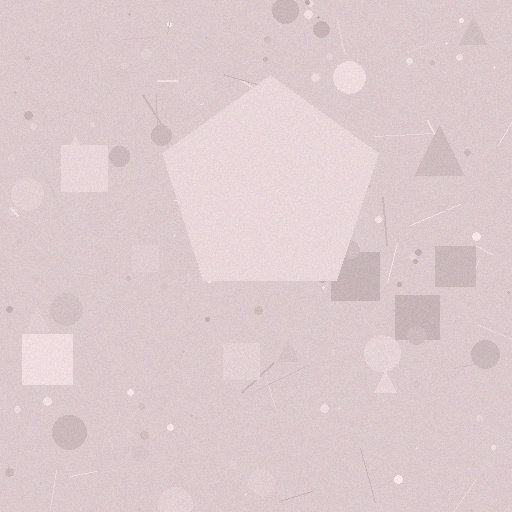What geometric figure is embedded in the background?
A pentagon is embedded in the background.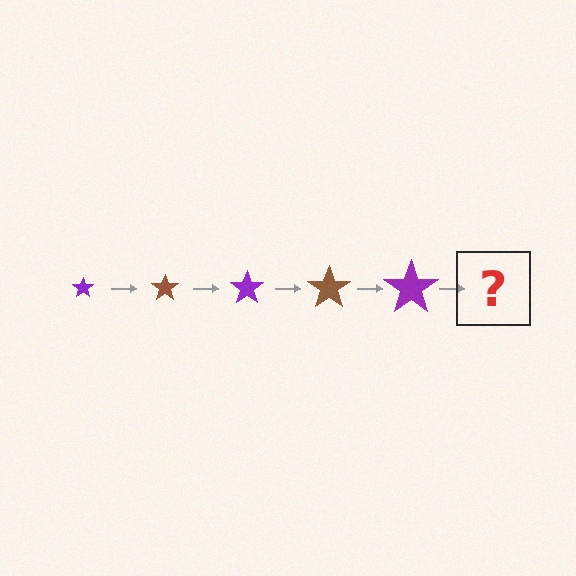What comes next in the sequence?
The next element should be a brown star, larger than the previous one.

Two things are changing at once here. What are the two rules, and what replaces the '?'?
The two rules are that the star grows larger each step and the color cycles through purple and brown. The '?' should be a brown star, larger than the previous one.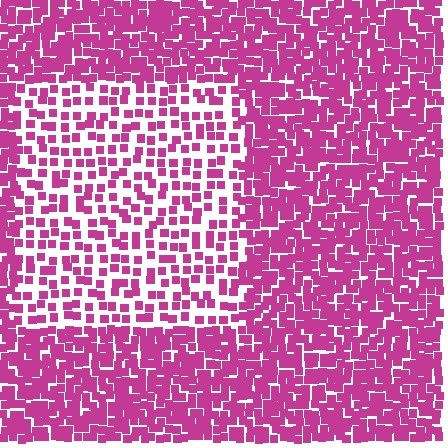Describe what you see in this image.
The image contains small magenta elements arranged at two different densities. A rectangle-shaped region is visible where the elements are less densely packed than the surrounding area.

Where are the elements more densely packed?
The elements are more densely packed outside the rectangle boundary.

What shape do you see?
I see a rectangle.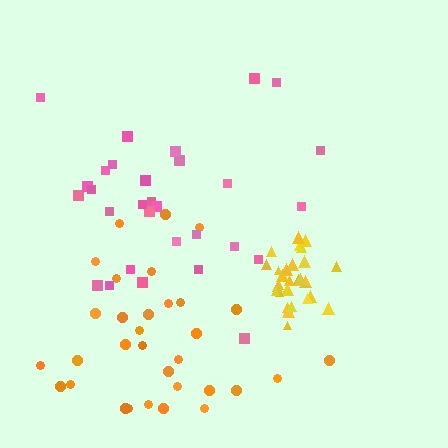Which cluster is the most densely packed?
Yellow.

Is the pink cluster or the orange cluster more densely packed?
Pink.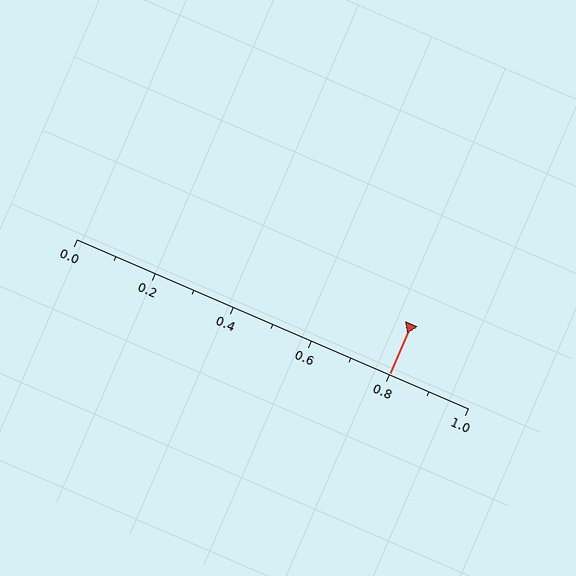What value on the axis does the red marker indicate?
The marker indicates approximately 0.8.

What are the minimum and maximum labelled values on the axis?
The axis runs from 0.0 to 1.0.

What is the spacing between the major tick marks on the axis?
The major ticks are spaced 0.2 apart.